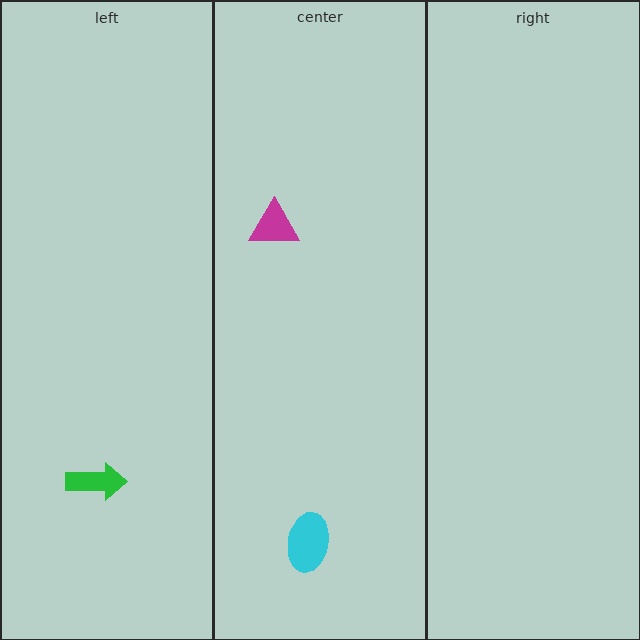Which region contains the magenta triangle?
The center region.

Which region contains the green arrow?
The left region.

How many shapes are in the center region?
2.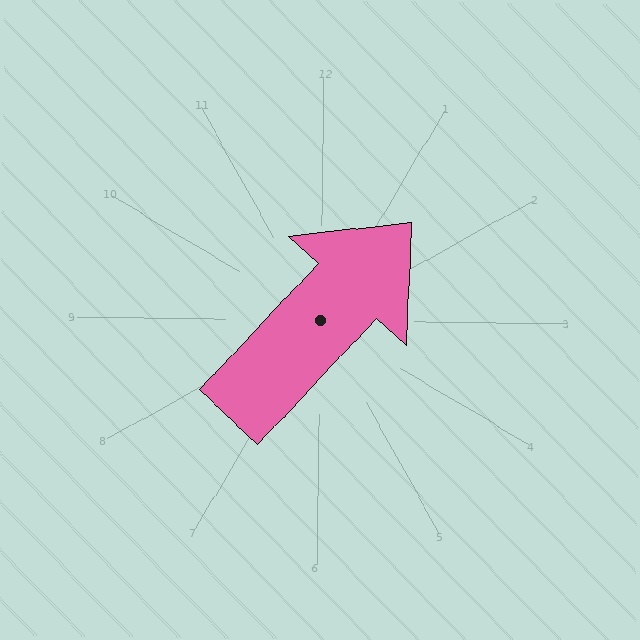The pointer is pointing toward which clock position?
Roughly 1 o'clock.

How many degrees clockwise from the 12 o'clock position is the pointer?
Approximately 42 degrees.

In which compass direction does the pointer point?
Northeast.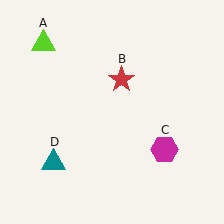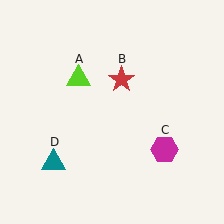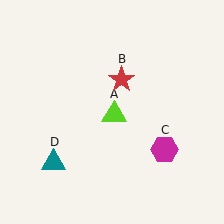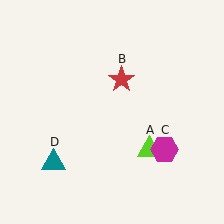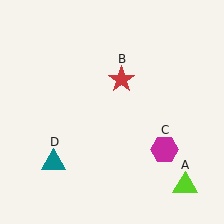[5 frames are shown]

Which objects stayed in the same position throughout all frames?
Red star (object B) and magenta hexagon (object C) and teal triangle (object D) remained stationary.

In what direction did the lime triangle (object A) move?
The lime triangle (object A) moved down and to the right.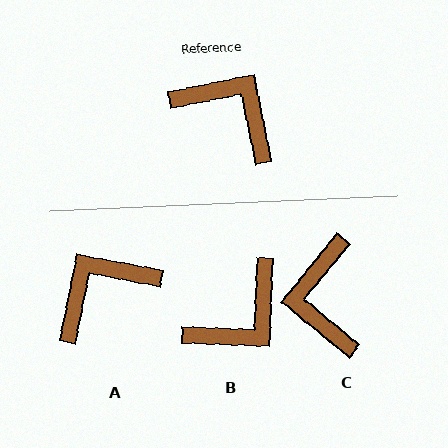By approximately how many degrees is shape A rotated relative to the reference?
Approximately 68 degrees counter-clockwise.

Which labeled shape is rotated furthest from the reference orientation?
C, about 129 degrees away.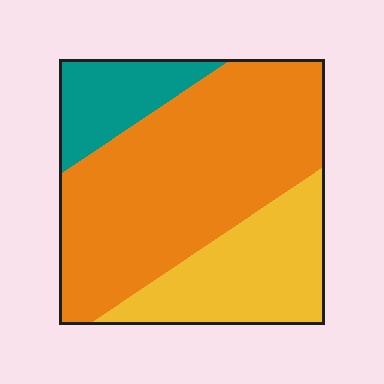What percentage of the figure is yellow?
Yellow takes up about one quarter (1/4) of the figure.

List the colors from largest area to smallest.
From largest to smallest: orange, yellow, teal.